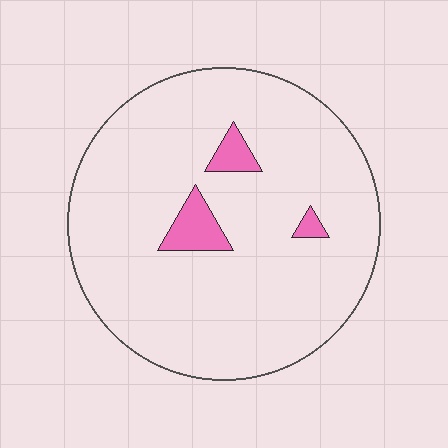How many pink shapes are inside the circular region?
3.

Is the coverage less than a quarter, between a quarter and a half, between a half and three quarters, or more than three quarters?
Less than a quarter.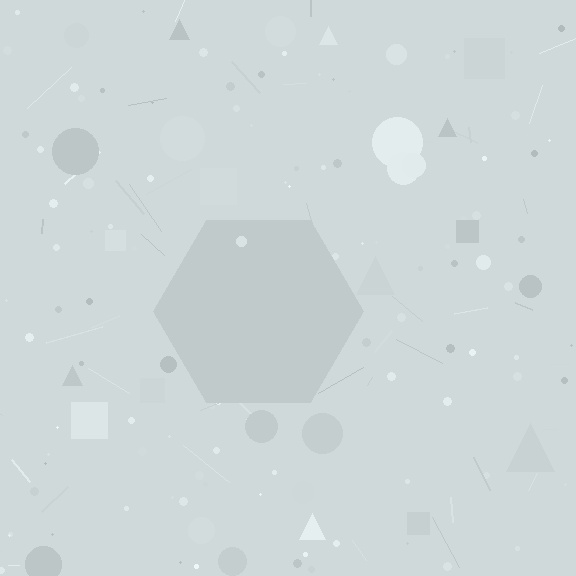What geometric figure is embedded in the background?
A hexagon is embedded in the background.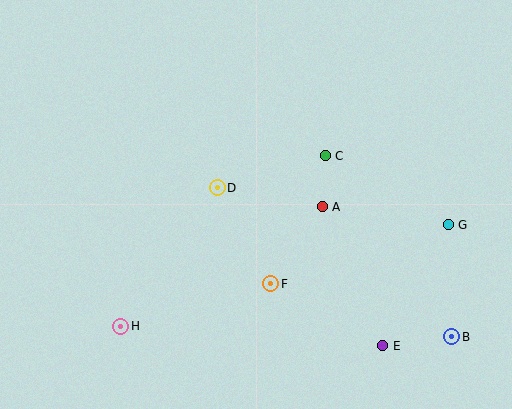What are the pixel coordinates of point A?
Point A is at (322, 207).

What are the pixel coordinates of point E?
Point E is at (383, 346).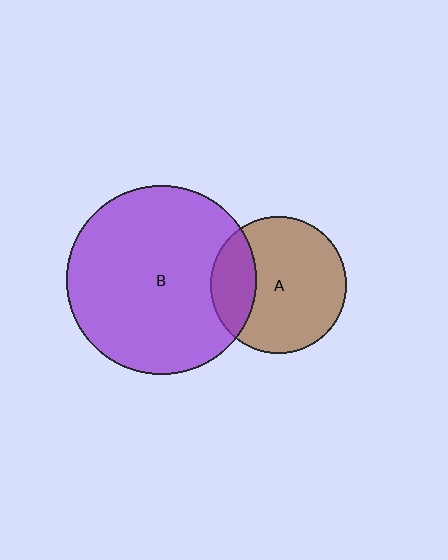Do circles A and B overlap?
Yes.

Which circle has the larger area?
Circle B (purple).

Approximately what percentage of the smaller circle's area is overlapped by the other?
Approximately 25%.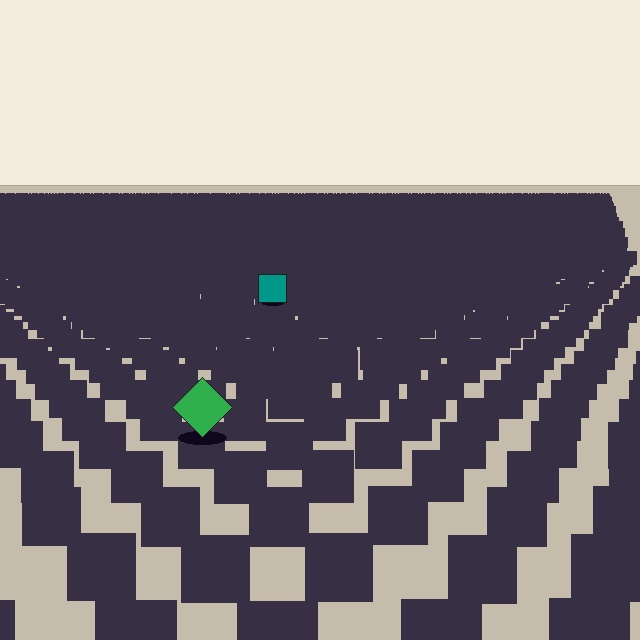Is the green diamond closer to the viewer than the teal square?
Yes. The green diamond is closer — you can tell from the texture gradient: the ground texture is coarser near it.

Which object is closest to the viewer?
The green diamond is closest. The texture marks near it are larger and more spread out.